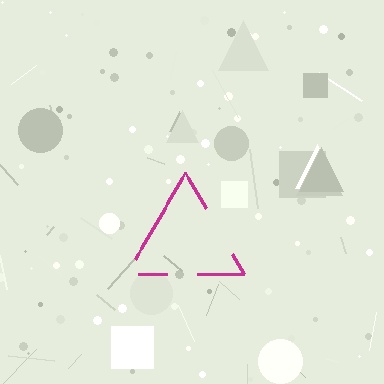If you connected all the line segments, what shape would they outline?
They would outline a triangle.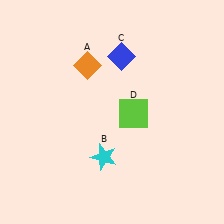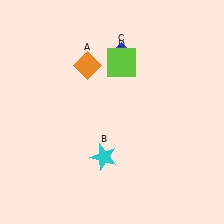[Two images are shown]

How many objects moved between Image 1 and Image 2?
1 object moved between the two images.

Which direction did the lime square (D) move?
The lime square (D) moved up.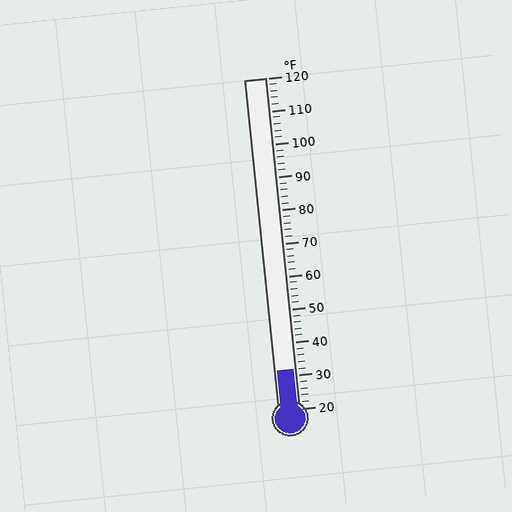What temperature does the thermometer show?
The thermometer shows approximately 32°F.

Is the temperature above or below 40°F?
The temperature is below 40°F.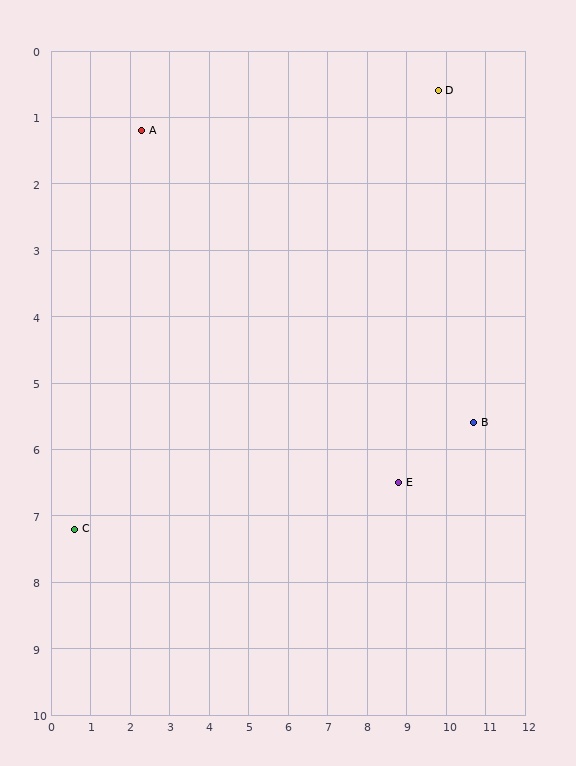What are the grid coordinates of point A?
Point A is at approximately (2.3, 1.2).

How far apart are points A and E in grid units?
Points A and E are about 8.4 grid units apart.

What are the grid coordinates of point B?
Point B is at approximately (10.7, 5.6).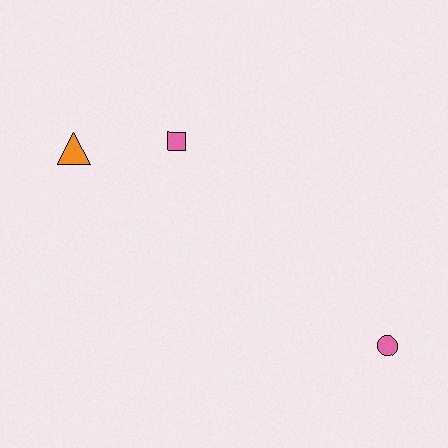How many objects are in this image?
There are 3 objects.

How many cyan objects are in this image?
There are no cyan objects.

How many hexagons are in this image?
There are no hexagons.